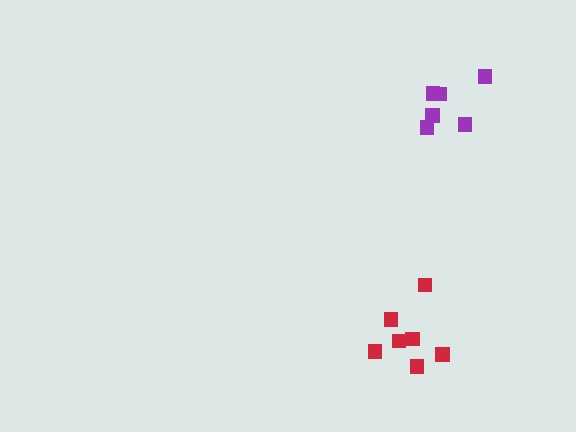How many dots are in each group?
Group 1: 6 dots, Group 2: 7 dots (13 total).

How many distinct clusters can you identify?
There are 2 distinct clusters.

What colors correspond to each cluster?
The clusters are colored: purple, red.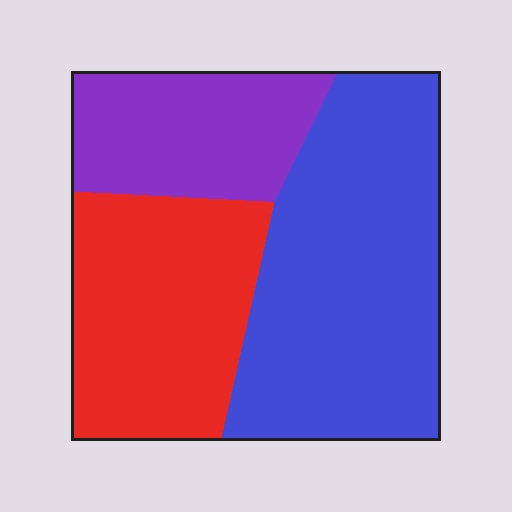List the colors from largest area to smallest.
From largest to smallest: blue, red, purple.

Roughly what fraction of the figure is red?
Red covers roughly 30% of the figure.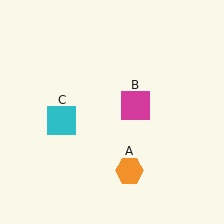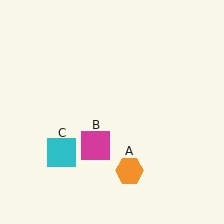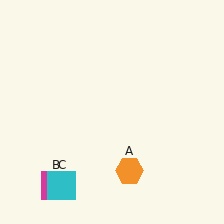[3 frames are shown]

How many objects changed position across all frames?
2 objects changed position: magenta square (object B), cyan square (object C).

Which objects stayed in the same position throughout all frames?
Orange hexagon (object A) remained stationary.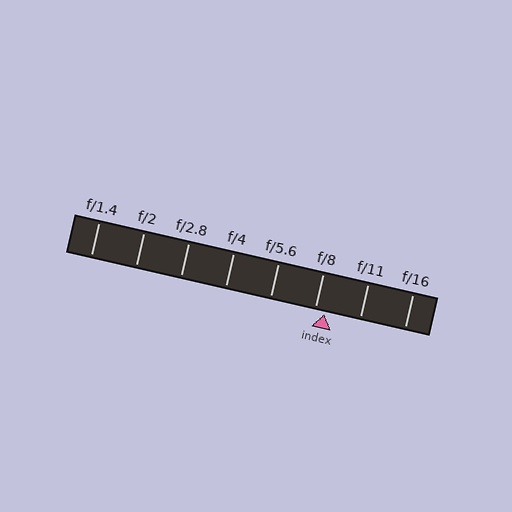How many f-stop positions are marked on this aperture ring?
There are 8 f-stop positions marked.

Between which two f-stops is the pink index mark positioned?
The index mark is between f/8 and f/11.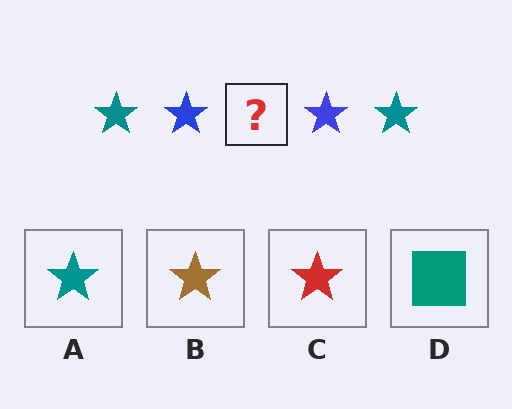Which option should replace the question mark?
Option A.